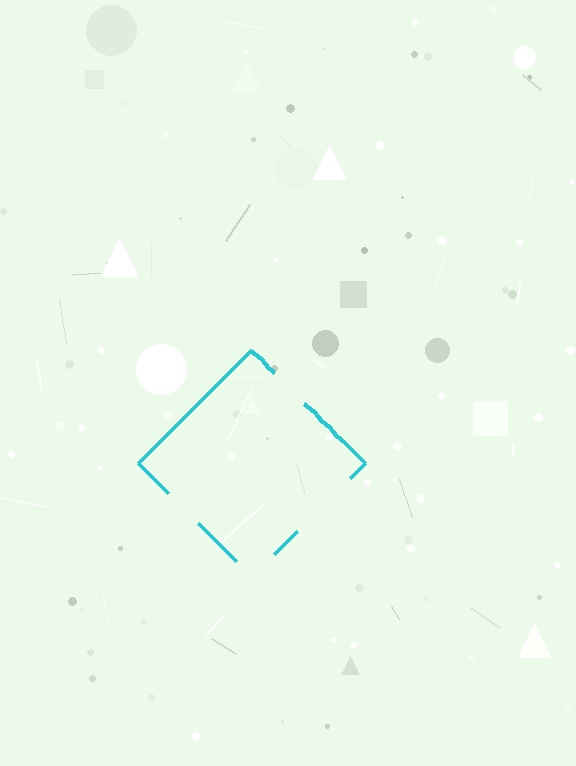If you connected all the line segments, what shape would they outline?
They would outline a diamond.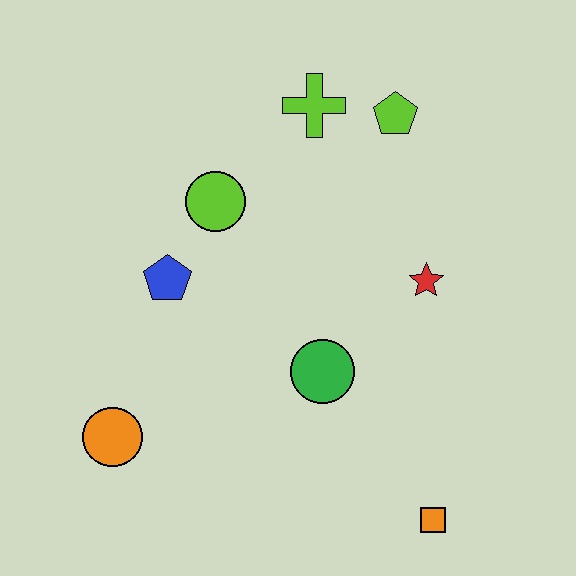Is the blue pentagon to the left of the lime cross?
Yes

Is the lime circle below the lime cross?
Yes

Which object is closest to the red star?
The green circle is closest to the red star.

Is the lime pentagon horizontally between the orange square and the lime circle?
Yes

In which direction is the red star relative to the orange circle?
The red star is to the right of the orange circle.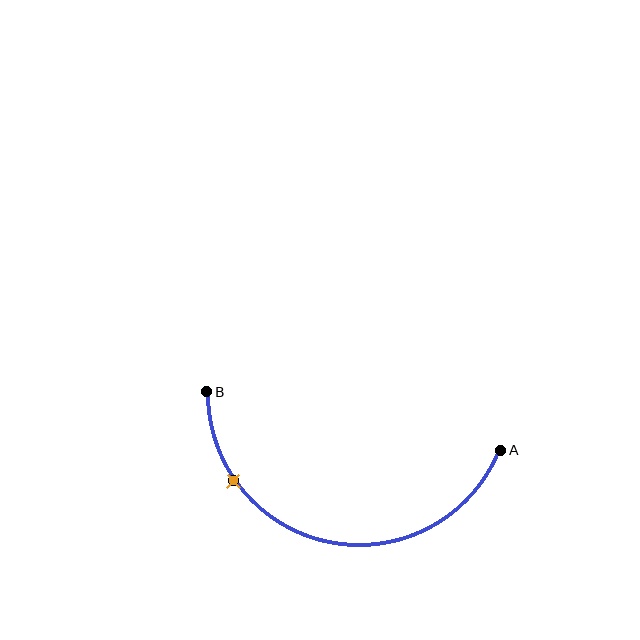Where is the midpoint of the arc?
The arc midpoint is the point on the curve farthest from the straight line joining A and B. It sits below that line.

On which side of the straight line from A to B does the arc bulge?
The arc bulges below the straight line connecting A and B.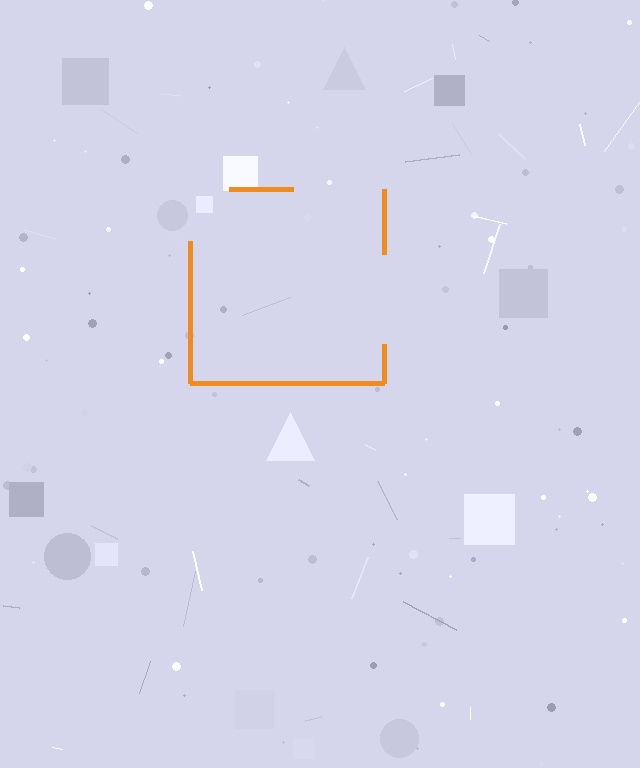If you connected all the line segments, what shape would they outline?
They would outline a square.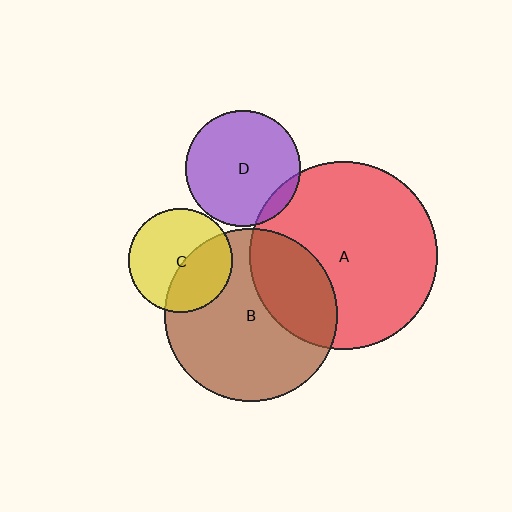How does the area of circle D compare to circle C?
Approximately 1.2 times.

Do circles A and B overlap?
Yes.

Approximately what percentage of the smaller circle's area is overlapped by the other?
Approximately 30%.